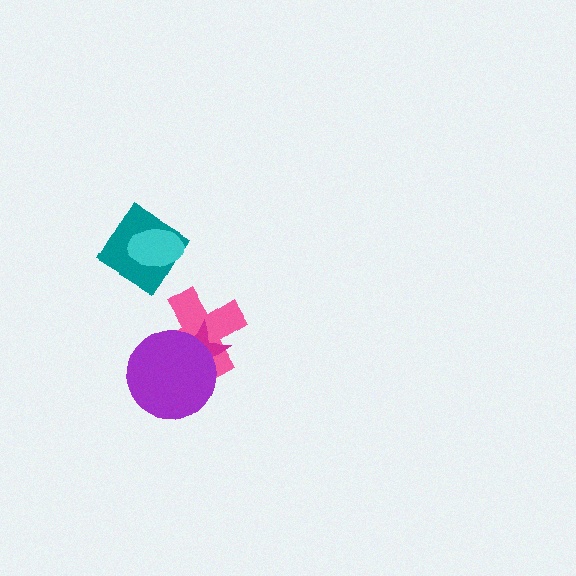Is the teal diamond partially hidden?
Yes, it is partially covered by another shape.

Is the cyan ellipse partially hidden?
No, no other shape covers it.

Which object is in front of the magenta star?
The purple circle is in front of the magenta star.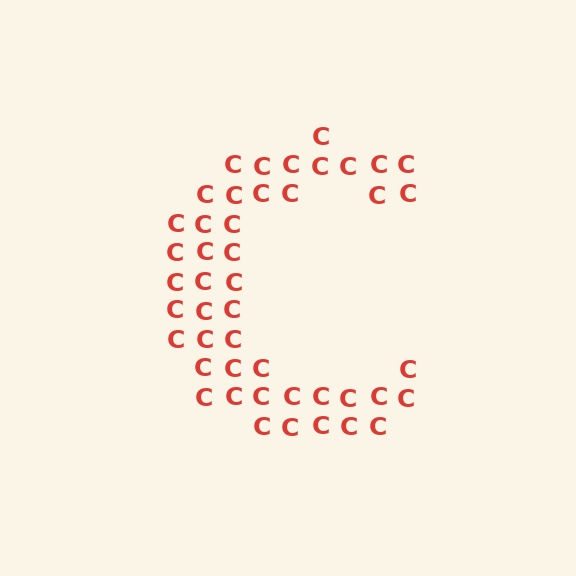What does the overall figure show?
The overall figure shows the letter C.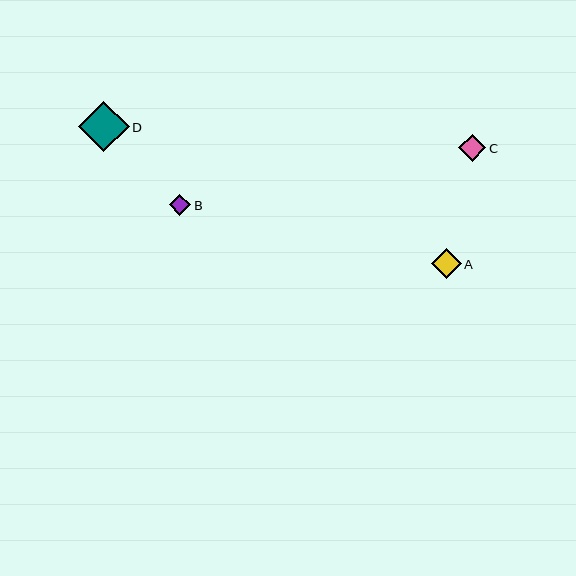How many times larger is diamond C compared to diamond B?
Diamond C is approximately 1.2 times the size of diamond B.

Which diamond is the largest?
Diamond D is the largest with a size of approximately 50 pixels.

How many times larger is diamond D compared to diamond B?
Diamond D is approximately 2.3 times the size of diamond B.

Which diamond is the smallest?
Diamond B is the smallest with a size of approximately 22 pixels.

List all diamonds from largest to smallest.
From largest to smallest: D, A, C, B.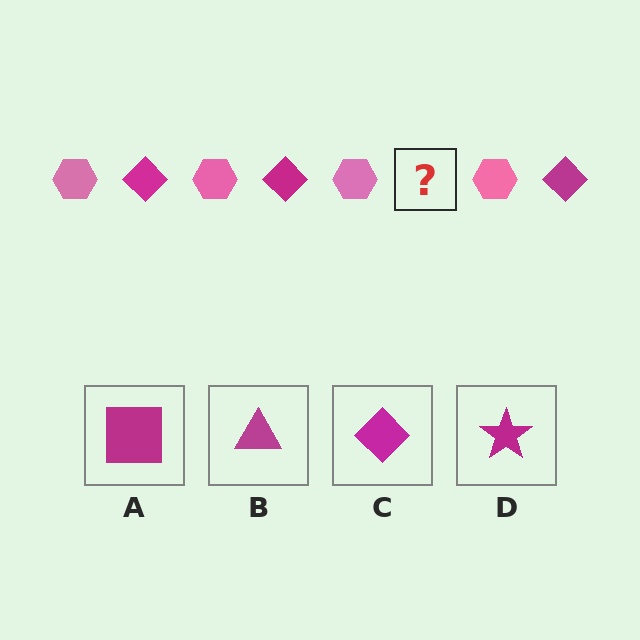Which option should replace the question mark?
Option C.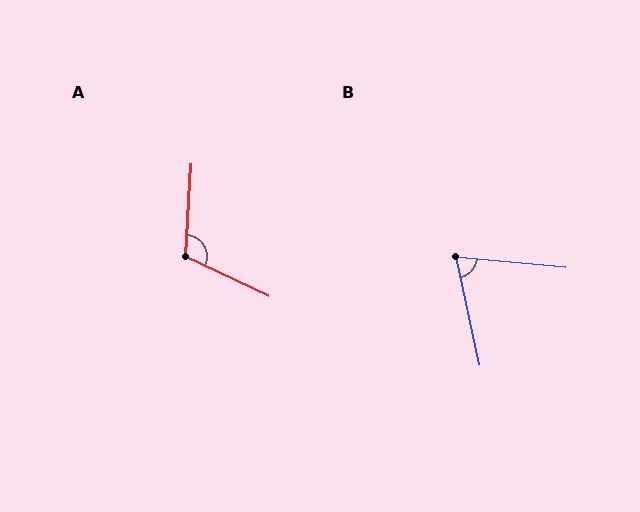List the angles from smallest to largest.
B (72°), A (112°).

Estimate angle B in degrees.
Approximately 72 degrees.